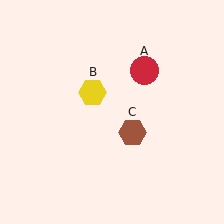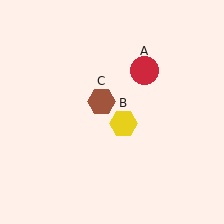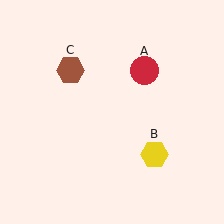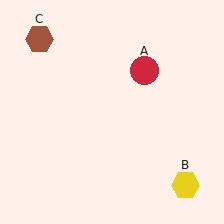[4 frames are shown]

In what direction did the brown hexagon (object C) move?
The brown hexagon (object C) moved up and to the left.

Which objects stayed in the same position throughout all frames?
Red circle (object A) remained stationary.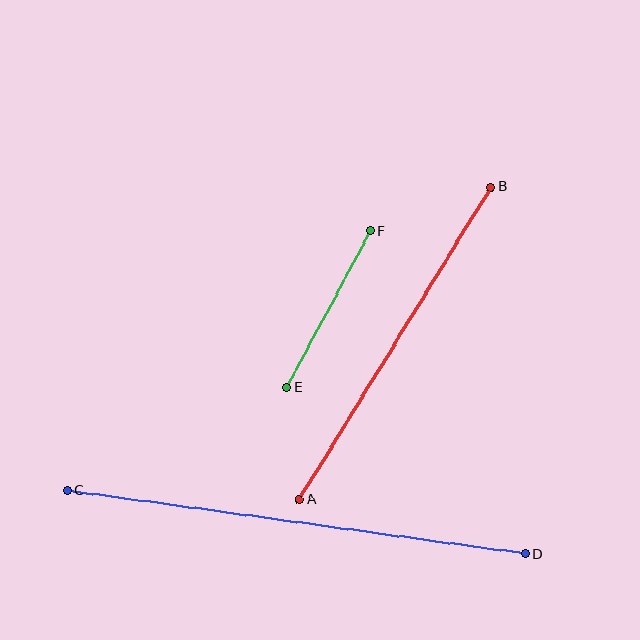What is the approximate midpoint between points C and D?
The midpoint is at approximately (296, 522) pixels.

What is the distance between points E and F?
The distance is approximately 177 pixels.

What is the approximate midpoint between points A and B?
The midpoint is at approximately (395, 343) pixels.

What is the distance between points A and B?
The distance is approximately 367 pixels.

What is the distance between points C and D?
The distance is approximately 462 pixels.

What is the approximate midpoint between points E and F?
The midpoint is at approximately (329, 309) pixels.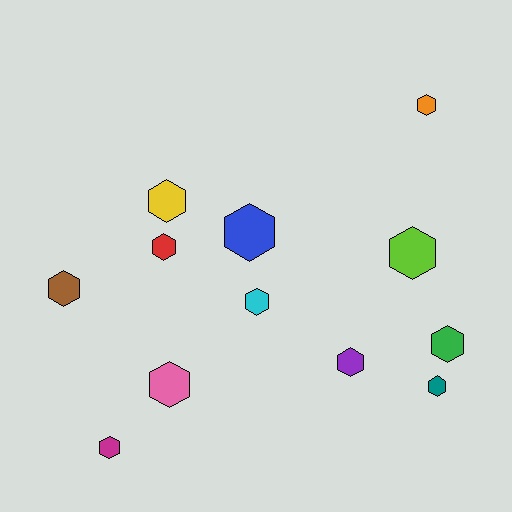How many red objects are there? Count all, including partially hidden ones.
There is 1 red object.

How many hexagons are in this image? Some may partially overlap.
There are 12 hexagons.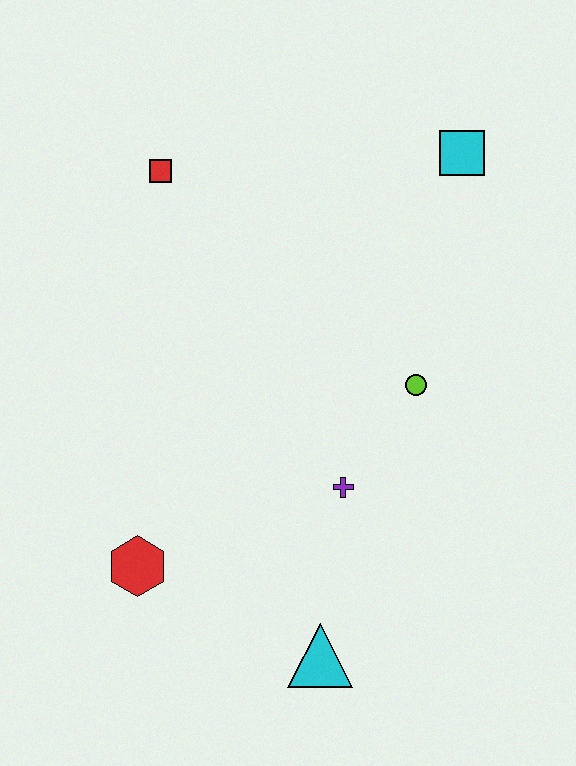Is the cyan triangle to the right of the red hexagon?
Yes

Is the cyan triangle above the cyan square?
No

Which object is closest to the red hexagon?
The cyan triangle is closest to the red hexagon.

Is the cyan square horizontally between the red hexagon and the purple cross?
No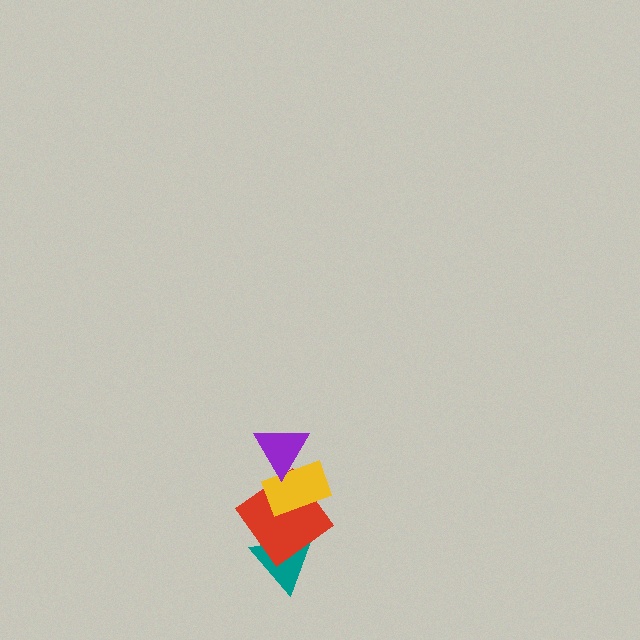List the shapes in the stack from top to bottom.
From top to bottom: the purple triangle, the yellow rectangle, the red diamond, the teal triangle.